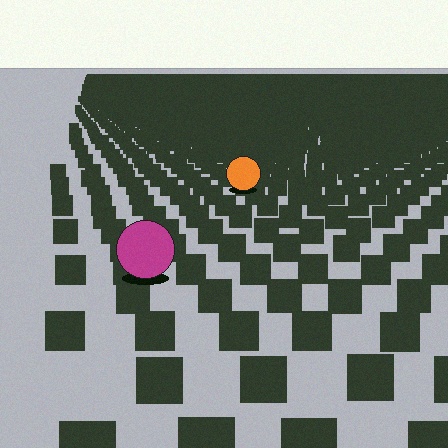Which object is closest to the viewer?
The magenta circle is closest. The texture marks near it are larger and more spread out.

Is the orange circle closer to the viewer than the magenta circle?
No. The magenta circle is closer — you can tell from the texture gradient: the ground texture is coarser near it.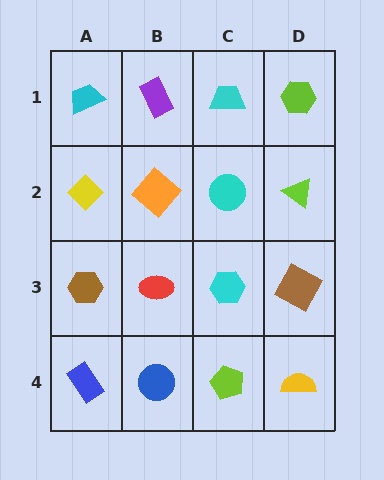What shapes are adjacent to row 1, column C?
A cyan circle (row 2, column C), a purple rectangle (row 1, column B), a lime hexagon (row 1, column D).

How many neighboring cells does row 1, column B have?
3.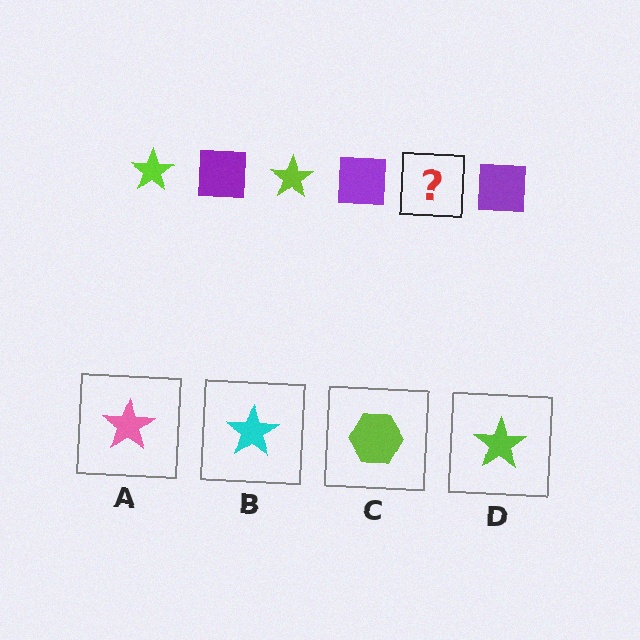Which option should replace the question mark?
Option D.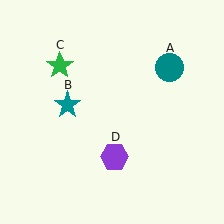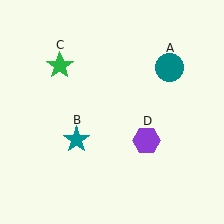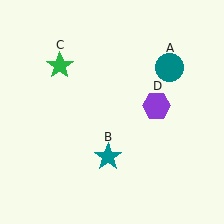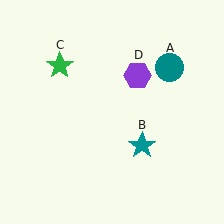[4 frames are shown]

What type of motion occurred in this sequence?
The teal star (object B), purple hexagon (object D) rotated counterclockwise around the center of the scene.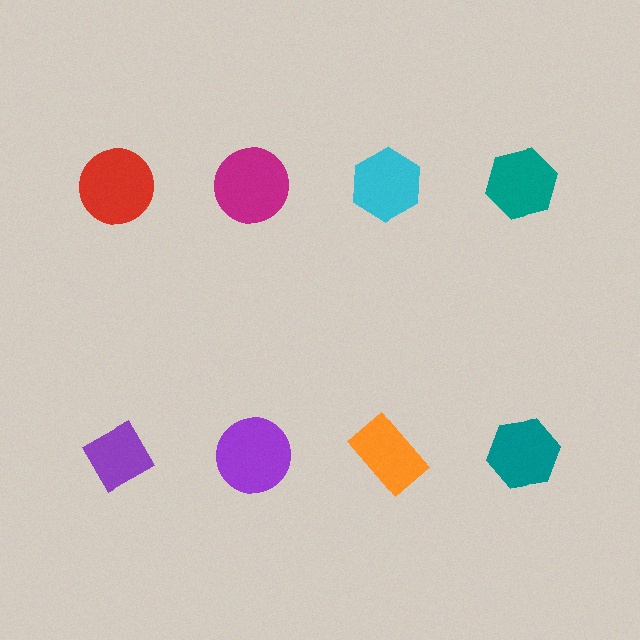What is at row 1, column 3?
A cyan hexagon.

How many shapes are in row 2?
4 shapes.